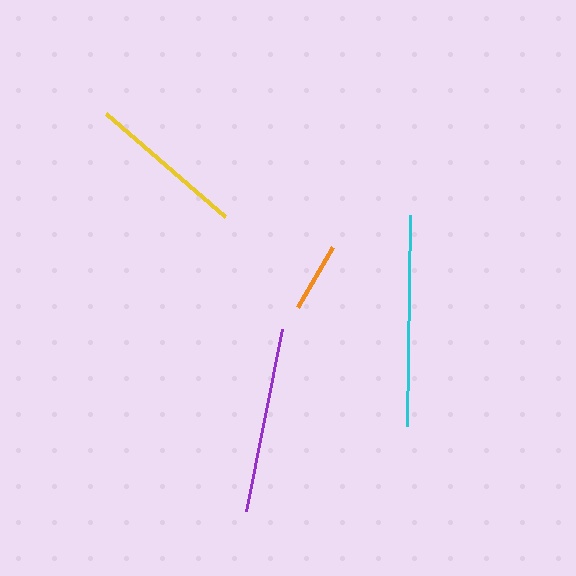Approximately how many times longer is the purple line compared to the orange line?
The purple line is approximately 2.7 times the length of the orange line.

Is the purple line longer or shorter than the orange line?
The purple line is longer than the orange line.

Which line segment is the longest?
The cyan line is the longest at approximately 212 pixels.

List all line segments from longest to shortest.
From longest to shortest: cyan, purple, yellow, orange.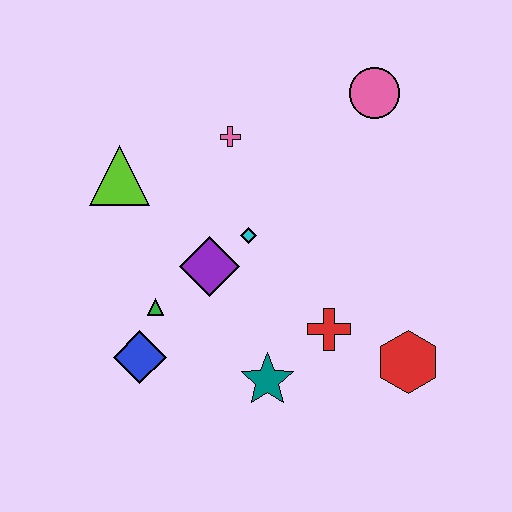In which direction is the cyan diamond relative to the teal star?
The cyan diamond is above the teal star.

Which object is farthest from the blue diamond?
The pink circle is farthest from the blue diamond.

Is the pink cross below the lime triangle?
No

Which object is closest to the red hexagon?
The red cross is closest to the red hexagon.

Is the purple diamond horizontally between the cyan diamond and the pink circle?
No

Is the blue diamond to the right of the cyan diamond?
No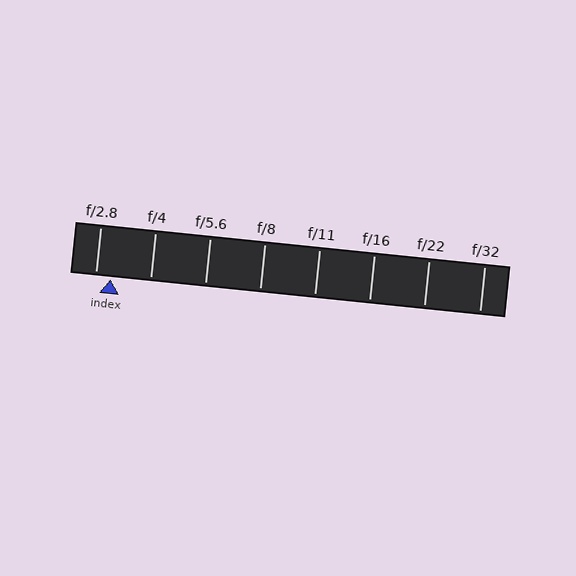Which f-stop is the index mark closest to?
The index mark is closest to f/2.8.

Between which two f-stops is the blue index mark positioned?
The index mark is between f/2.8 and f/4.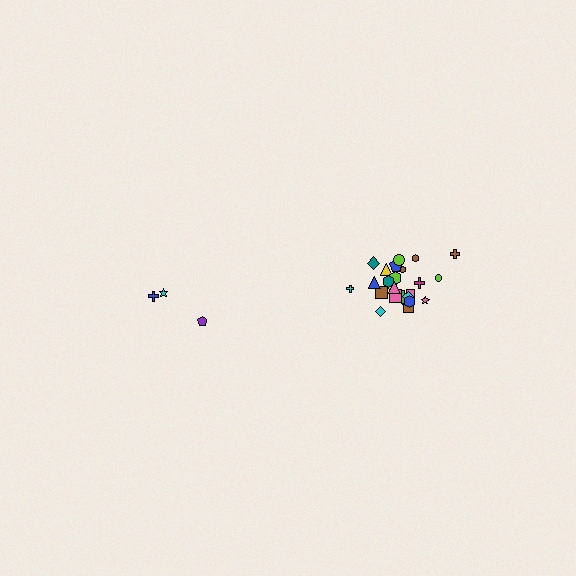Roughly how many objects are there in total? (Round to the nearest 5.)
Roughly 30 objects in total.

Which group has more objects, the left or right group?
The right group.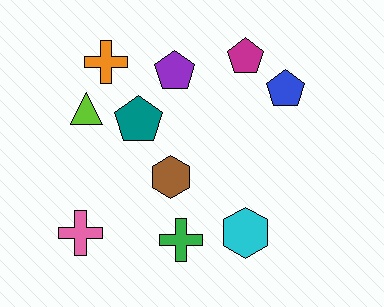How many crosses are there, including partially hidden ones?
There are 3 crosses.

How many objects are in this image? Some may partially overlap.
There are 10 objects.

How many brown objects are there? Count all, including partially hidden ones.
There is 1 brown object.